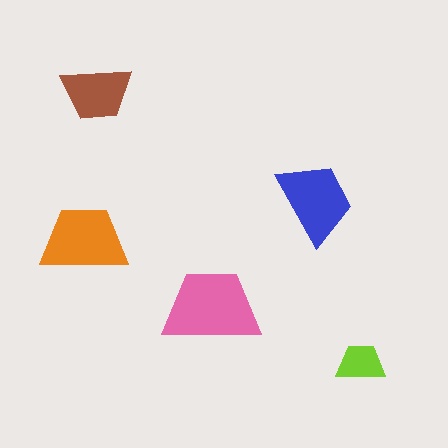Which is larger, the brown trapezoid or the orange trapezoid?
The orange one.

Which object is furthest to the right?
The lime trapezoid is rightmost.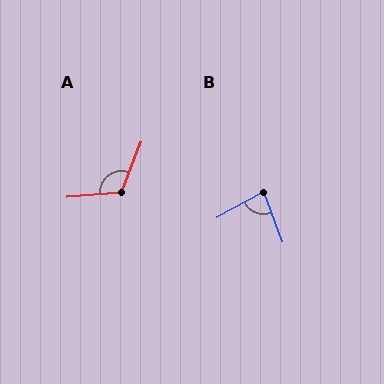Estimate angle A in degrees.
Approximately 115 degrees.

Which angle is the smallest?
B, at approximately 82 degrees.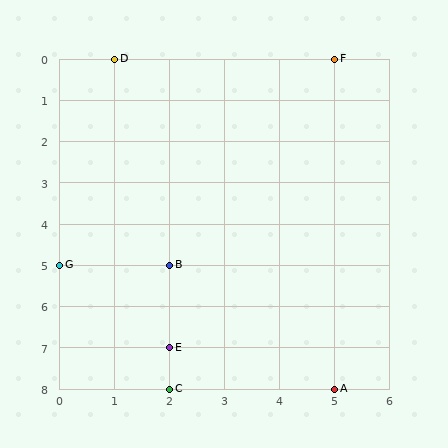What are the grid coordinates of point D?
Point D is at grid coordinates (1, 0).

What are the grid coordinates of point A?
Point A is at grid coordinates (5, 8).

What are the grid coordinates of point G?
Point G is at grid coordinates (0, 5).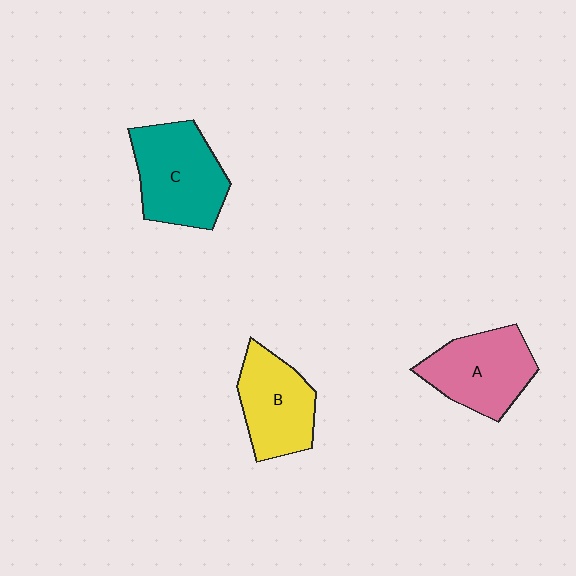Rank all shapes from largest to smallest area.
From largest to smallest: C (teal), A (pink), B (yellow).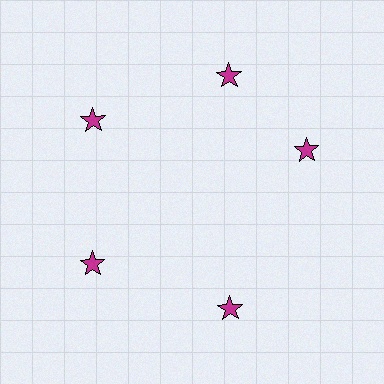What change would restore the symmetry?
The symmetry would be restored by rotating it back into even spacing with its neighbors so that all 5 stars sit at equal angles and equal distance from the center.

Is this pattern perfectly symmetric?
No. The 5 magenta stars are arranged in a ring, but one element near the 3 o'clock position is rotated out of alignment along the ring, breaking the 5-fold rotational symmetry.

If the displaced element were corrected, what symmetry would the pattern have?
It would have 5-fold rotational symmetry — the pattern would map onto itself every 72 degrees.